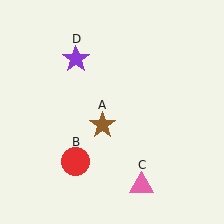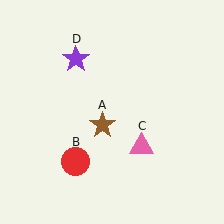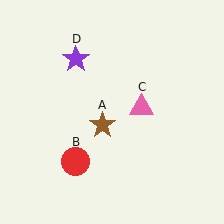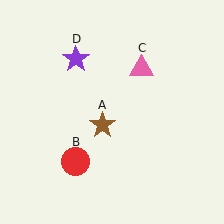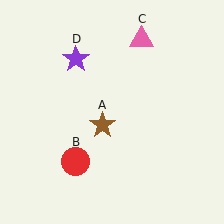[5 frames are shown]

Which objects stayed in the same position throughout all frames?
Brown star (object A) and red circle (object B) and purple star (object D) remained stationary.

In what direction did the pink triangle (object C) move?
The pink triangle (object C) moved up.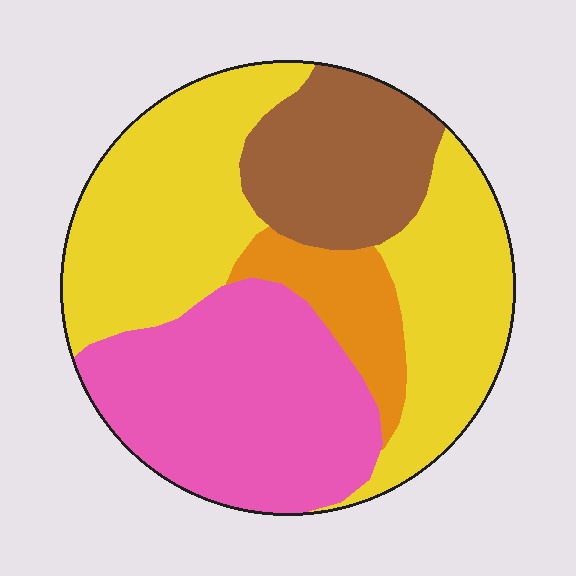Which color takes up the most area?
Yellow, at roughly 45%.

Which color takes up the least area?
Orange, at roughly 10%.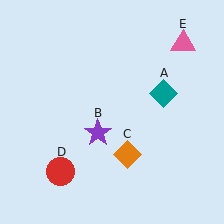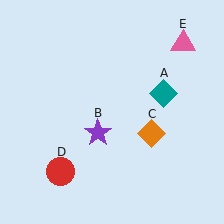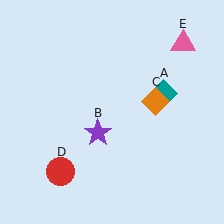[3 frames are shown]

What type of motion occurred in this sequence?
The orange diamond (object C) rotated counterclockwise around the center of the scene.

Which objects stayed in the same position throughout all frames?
Teal diamond (object A) and purple star (object B) and red circle (object D) and pink triangle (object E) remained stationary.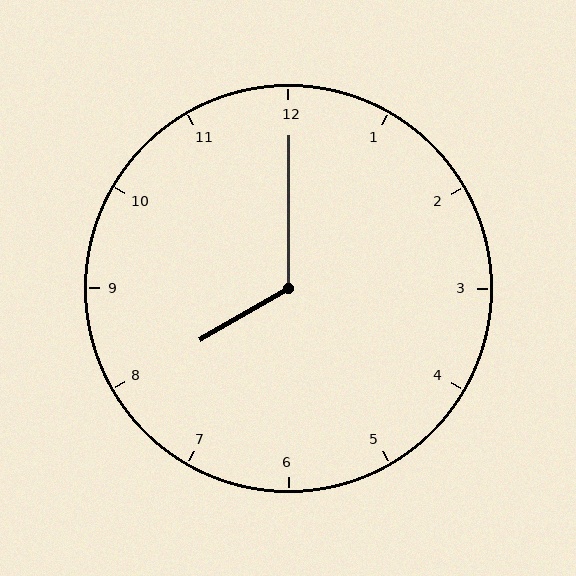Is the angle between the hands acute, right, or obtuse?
It is obtuse.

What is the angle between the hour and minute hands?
Approximately 120 degrees.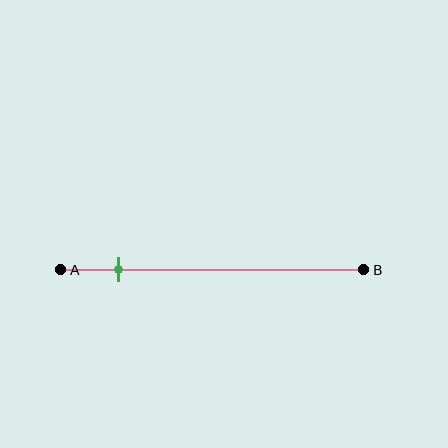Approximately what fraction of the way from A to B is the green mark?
The green mark is approximately 20% of the way from A to B.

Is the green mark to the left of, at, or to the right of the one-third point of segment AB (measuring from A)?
The green mark is to the left of the one-third point of segment AB.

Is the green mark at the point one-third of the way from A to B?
No, the mark is at about 20% from A, not at the 33% one-third point.